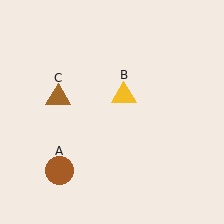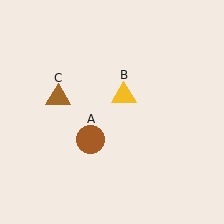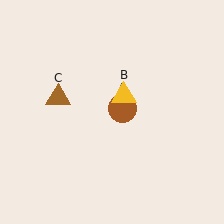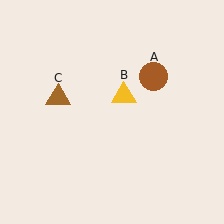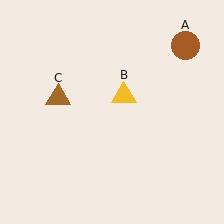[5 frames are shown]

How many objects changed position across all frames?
1 object changed position: brown circle (object A).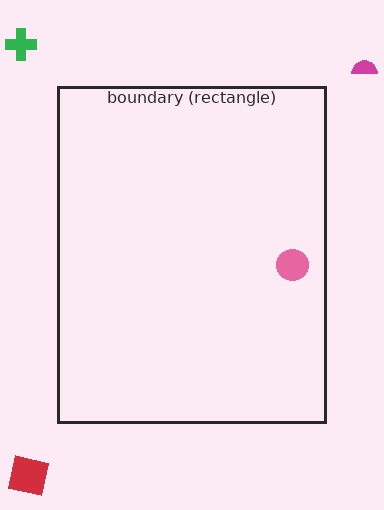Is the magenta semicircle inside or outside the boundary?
Outside.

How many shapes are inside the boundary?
1 inside, 3 outside.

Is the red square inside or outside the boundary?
Outside.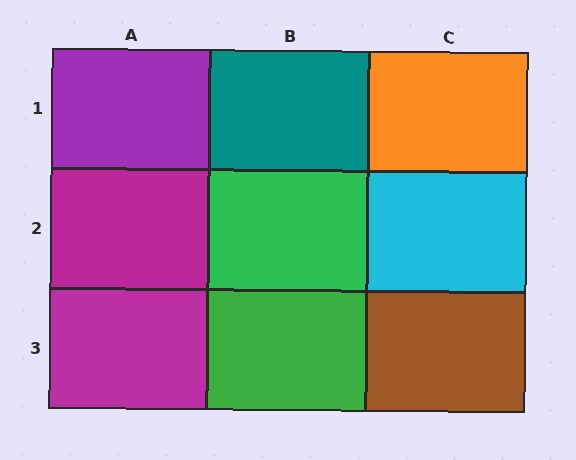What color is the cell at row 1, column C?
Orange.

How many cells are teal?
1 cell is teal.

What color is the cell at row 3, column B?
Green.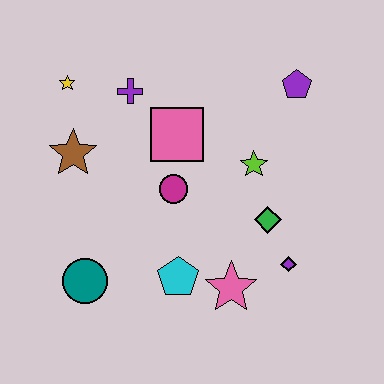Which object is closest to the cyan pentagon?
The pink star is closest to the cyan pentagon.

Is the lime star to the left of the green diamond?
Yes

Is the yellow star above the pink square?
Yes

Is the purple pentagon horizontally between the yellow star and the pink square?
No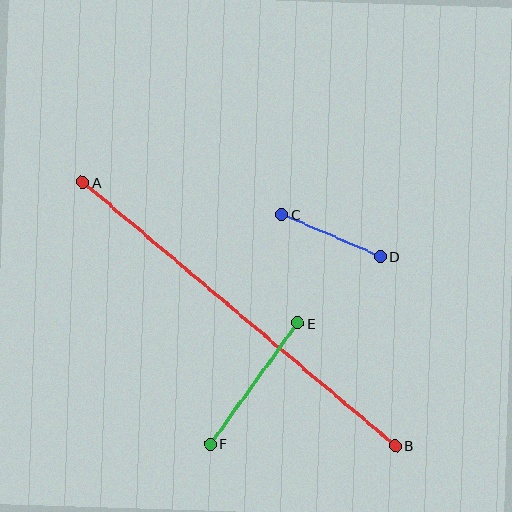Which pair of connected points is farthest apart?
Points A and B are farthest apart.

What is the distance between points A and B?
The distance is approximately 409 pixels.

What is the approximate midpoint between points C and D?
The midpoint is at approximately (331, 236) pixels.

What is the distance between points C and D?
The distance is approximately 107 pixels.